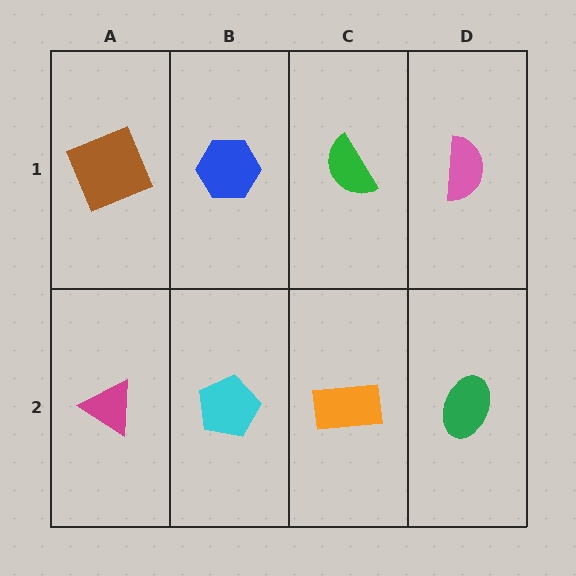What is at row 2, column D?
A green ellipse.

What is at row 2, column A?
A magenta triangle.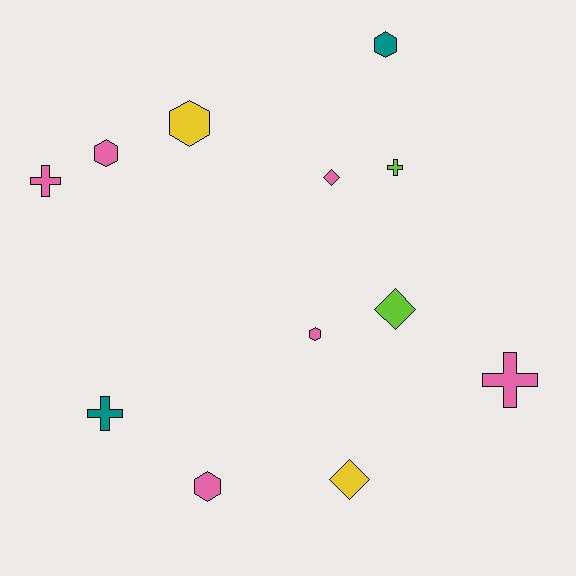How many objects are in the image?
There are 12 objects.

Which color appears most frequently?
Pink, with 6 objects.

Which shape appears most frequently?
Hexagon, with 5 objects.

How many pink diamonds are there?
There is 1 pink diamond.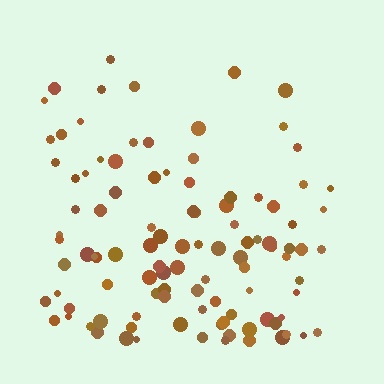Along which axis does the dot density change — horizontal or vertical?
Vertical.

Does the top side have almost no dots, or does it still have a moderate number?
Still a moderate number, just noticeably fewer than the bottom.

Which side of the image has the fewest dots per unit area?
The top.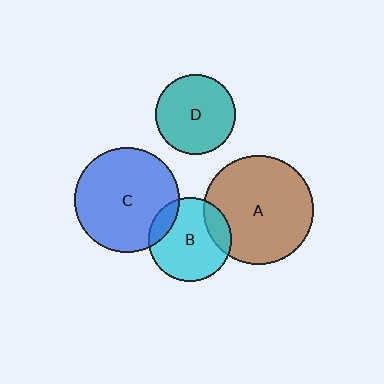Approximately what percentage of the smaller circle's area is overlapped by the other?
Approximately 15%.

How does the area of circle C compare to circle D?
Approximately 1.7 times.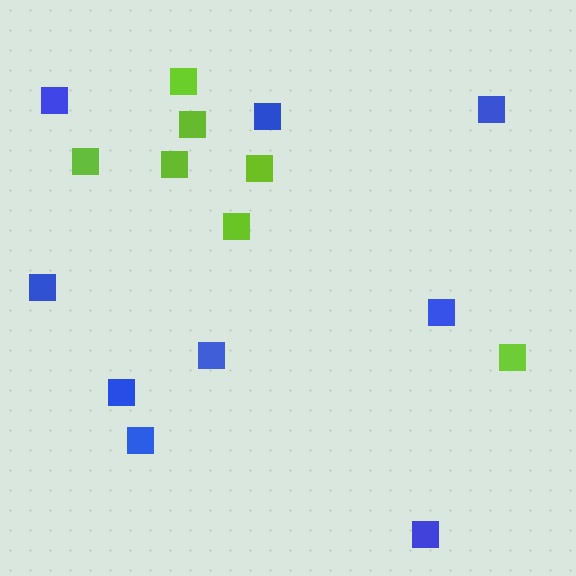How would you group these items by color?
There are 2 groups: one group of lime squares (7) and one group of blue squares (9).